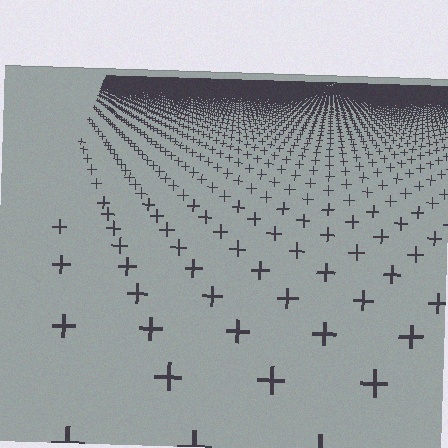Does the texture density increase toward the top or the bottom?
Density increases toward the top.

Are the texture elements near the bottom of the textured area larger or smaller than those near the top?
Larger. Near the bottom, elements are closer to the viewer and appear at a bigger on-screen size.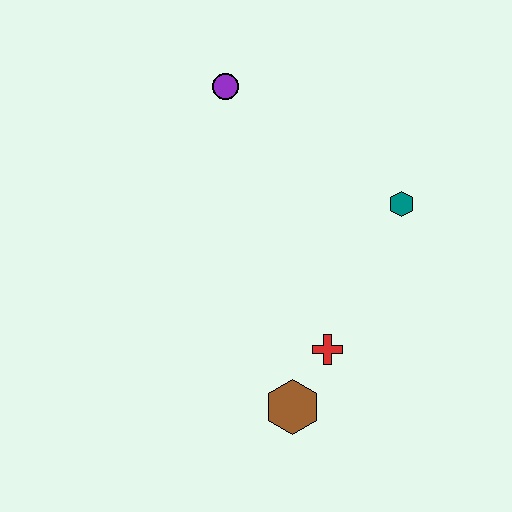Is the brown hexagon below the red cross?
Yes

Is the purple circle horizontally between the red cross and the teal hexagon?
No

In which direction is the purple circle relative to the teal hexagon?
The purple circle is to the left of the teal hexagon.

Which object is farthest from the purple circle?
The brown hexagon is farthest from the purple circle.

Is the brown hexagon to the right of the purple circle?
Yes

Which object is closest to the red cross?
The brown hexagon is closest to the red cross.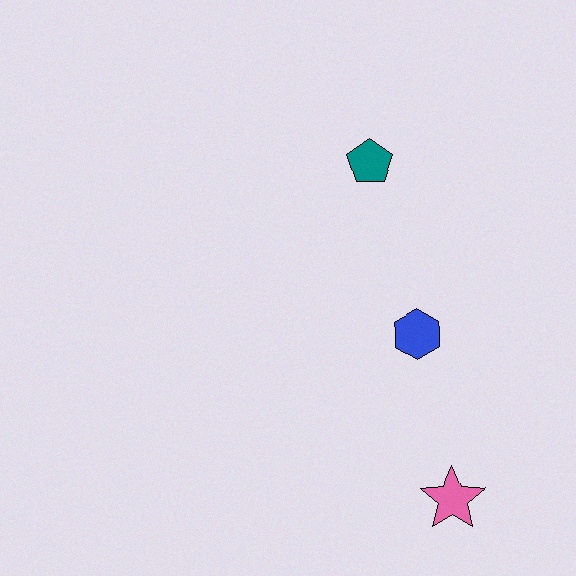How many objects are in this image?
There are 3 objects.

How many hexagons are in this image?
There is 1 hexagon.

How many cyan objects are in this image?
There are no cyan objects.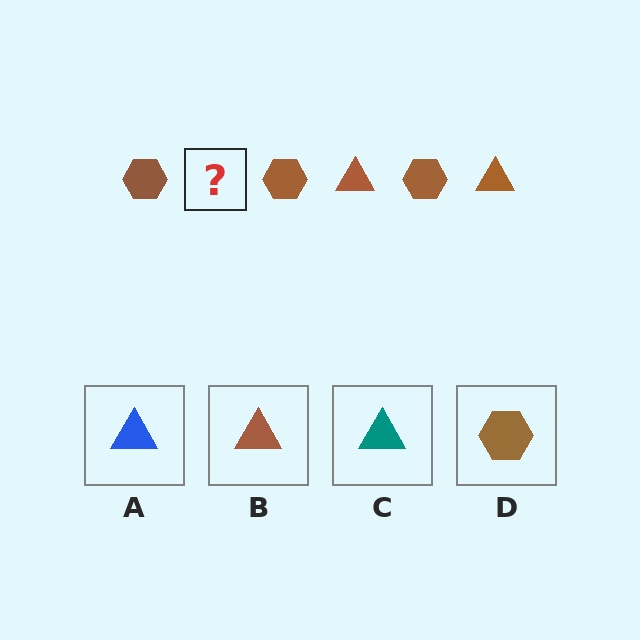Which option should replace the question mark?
Option B.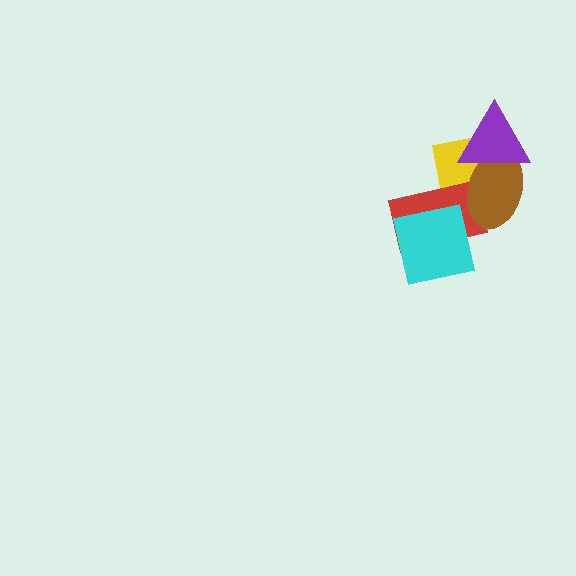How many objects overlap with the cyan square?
1 object overlaps with the cyan square.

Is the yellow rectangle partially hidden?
Yes, it is partially covered by another shape.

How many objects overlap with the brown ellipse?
3 objects overlap with the brown ellipse.